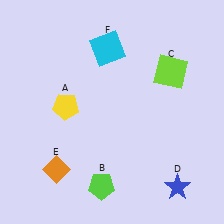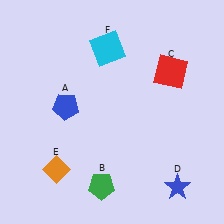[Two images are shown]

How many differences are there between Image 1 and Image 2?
There are 3 differences between the two images.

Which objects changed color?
A changed from yellow to blue. B changed from lime to green. C changed from lime to red.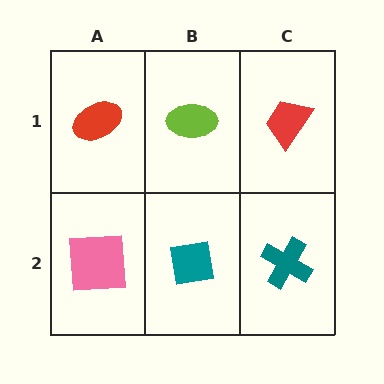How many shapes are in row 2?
3 shapes.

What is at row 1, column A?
A red ellipse.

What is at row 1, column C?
A red trapezoid.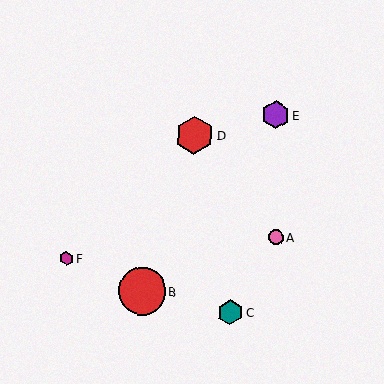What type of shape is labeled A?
Shape A is a pink circle.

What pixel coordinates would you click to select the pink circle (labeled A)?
Click at (275, 238) to select the pink circle A.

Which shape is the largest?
The red circle (labeled B) is the largest.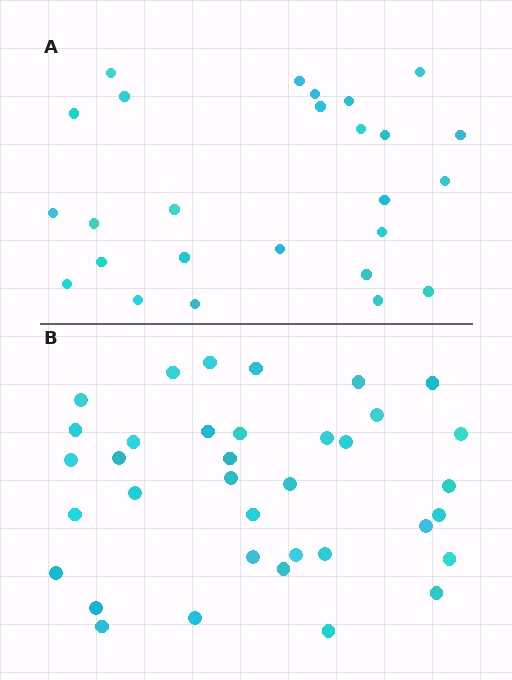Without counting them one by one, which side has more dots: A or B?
Region B (the bottom region) has more dots.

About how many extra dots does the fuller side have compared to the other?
Region B has roughly 10 or so more dots than region A.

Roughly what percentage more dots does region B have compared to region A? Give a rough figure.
About 40% more.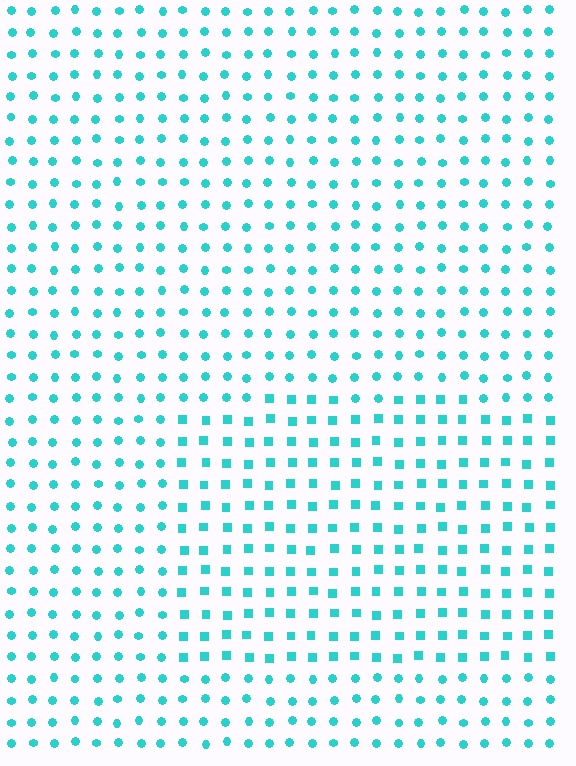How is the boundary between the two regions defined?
The boundary is defined by a change in element shape: squares inside vs. circles outside. All elements share the same color and spacing.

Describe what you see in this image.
The image is filled with small cyan elements arranged in a uniform grid. A rectangle-shaped region contains squares, while the surrounding area contains circles. The boundary is defined purely by the change in element shape.